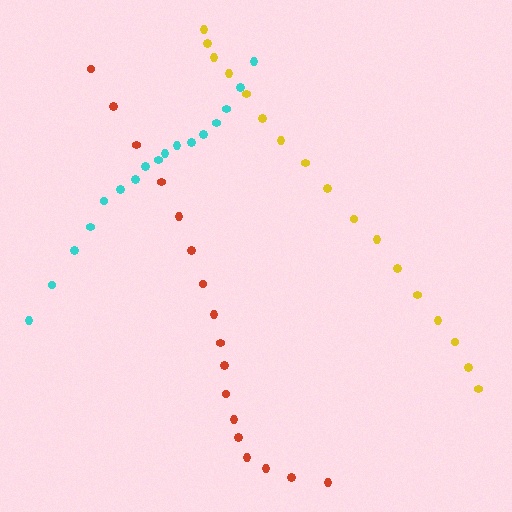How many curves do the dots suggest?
There are 3 distinct paths.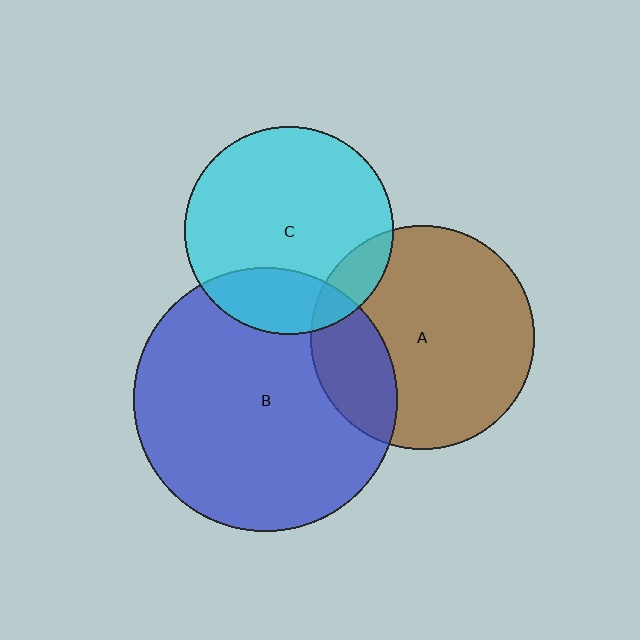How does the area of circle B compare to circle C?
Approximately 1.6 times.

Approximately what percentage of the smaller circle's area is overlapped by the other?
Approximately 25%.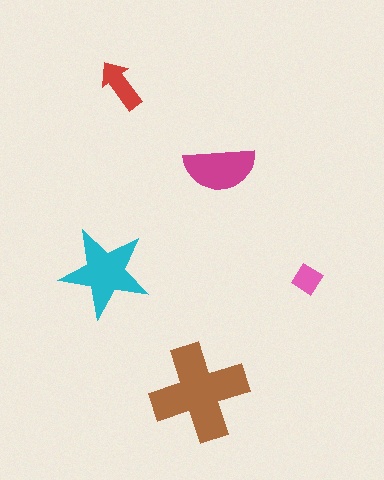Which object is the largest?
The brown cross.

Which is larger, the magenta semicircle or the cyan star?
The cyan star.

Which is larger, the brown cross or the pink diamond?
The brown cross.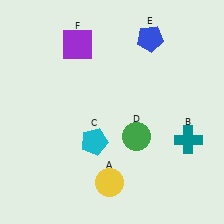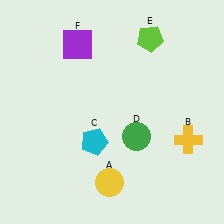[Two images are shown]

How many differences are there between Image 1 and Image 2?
There are 2 differences between the two images.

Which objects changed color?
B changed from teal to yellow. E changed from blue to lime.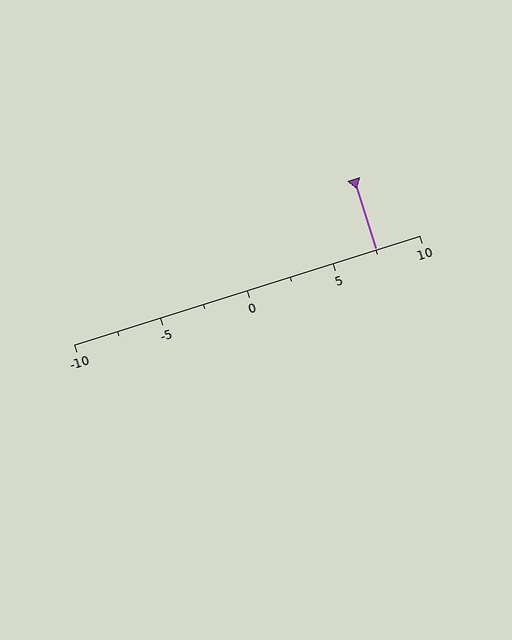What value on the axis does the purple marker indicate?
The marker indicates approximately 7.5.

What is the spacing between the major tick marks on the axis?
The major ticks are spaced 5 apart.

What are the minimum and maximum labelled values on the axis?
The axis runs from -10 to 10.